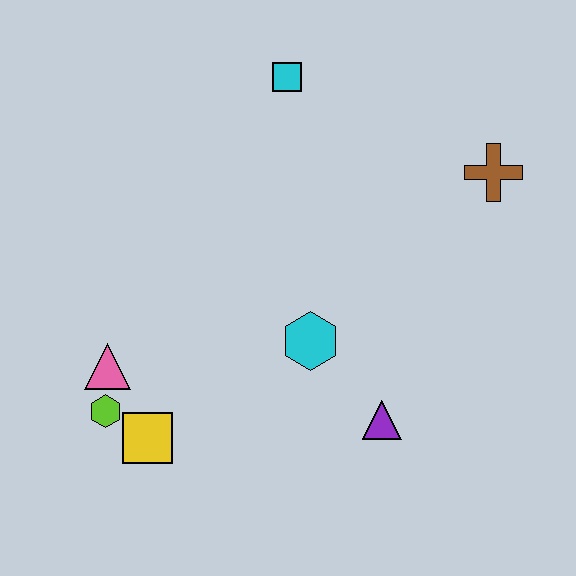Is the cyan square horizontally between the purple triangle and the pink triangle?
Yes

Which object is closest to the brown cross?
The cyan square is closest to the brown cross.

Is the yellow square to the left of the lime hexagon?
No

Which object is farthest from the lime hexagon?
The brown cross is farthest from the lime hexagon.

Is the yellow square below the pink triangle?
Yes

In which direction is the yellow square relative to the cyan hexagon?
The yellow square is to the left of the cyan hexagon.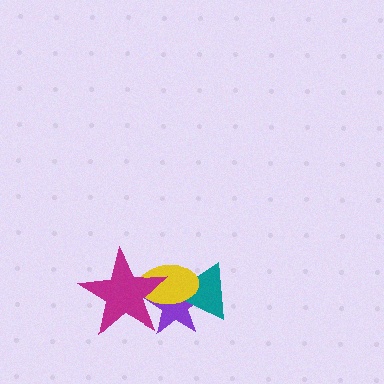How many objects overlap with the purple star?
3 objects overlap with the purple star.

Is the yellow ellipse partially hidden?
Yes, it is partially covered by another shape.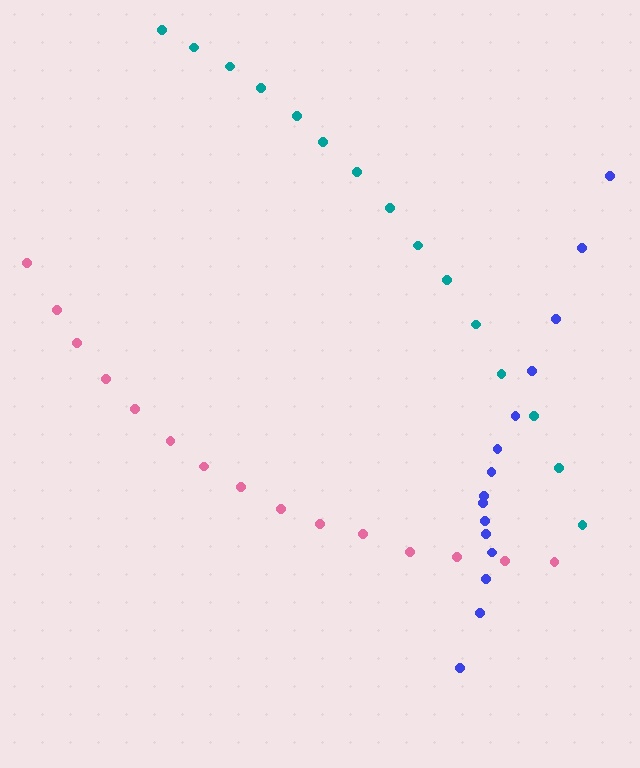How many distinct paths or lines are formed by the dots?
There are 3 distinct paths.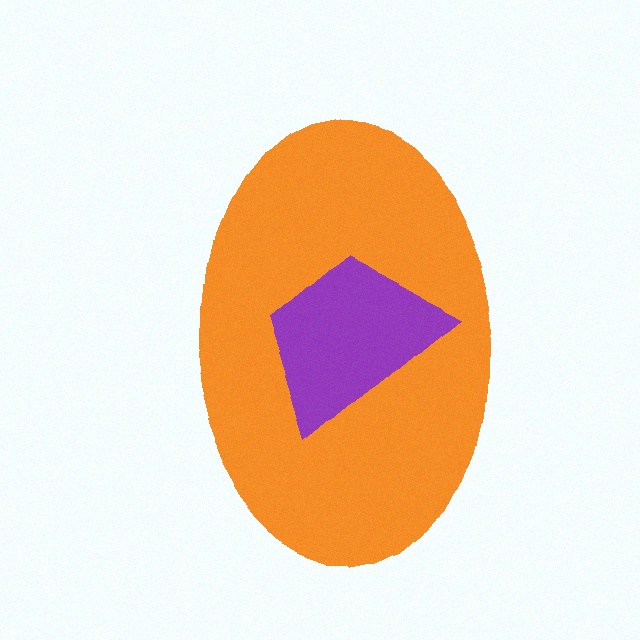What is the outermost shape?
The orange ellipse.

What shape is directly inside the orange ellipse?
The purple trapezoid.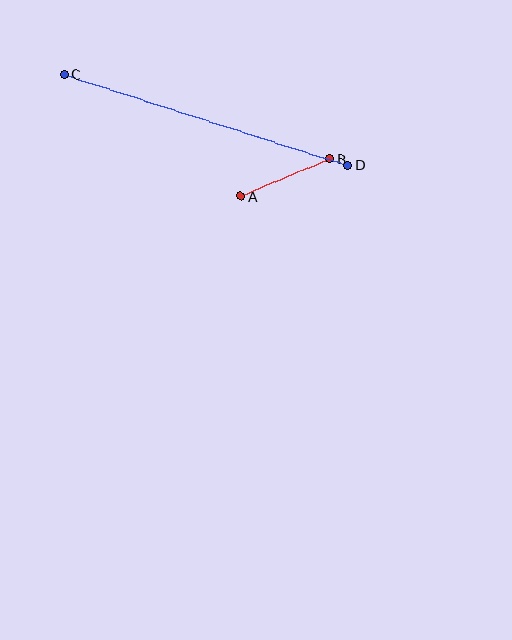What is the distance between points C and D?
The distance is approximately 297 pixels.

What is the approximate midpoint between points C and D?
The midpoint is at approximately (206, 120) pixels.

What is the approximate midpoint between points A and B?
The midpoint is at approximately (285, 177) pixels.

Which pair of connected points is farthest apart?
Points C and D are farthest apart.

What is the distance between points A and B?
The distance is approximately 97 pixels.